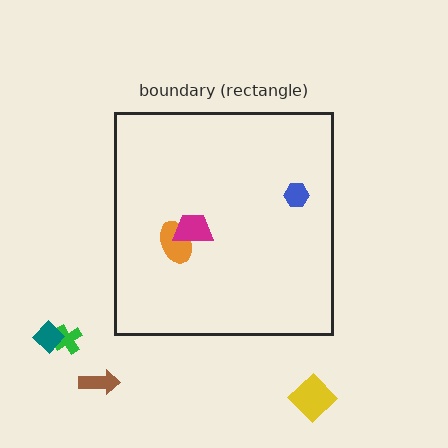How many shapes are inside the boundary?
3 inside, 4 outside.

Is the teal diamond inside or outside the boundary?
Outside.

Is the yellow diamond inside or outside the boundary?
Outside.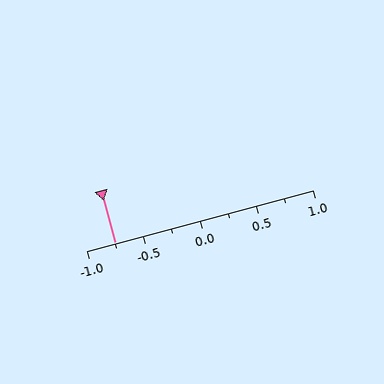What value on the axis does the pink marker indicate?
The marker indicates approximately -0.75.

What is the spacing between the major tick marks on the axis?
The major ticks are spaced 0.5 apart.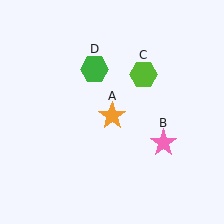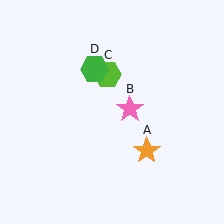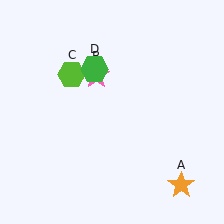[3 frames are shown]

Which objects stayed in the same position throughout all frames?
Green hexagon (object D) remained stationary.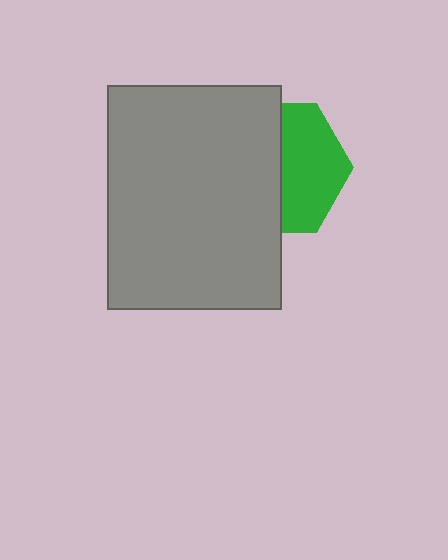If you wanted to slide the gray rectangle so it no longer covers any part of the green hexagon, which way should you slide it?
Slide it left — that is the most direct way to separate the two shapes.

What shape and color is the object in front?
The object in front is a gray rectangle.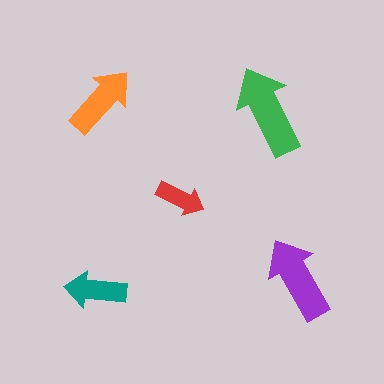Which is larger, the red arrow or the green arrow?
The green one.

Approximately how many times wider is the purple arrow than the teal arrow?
About 1.5 times wider.